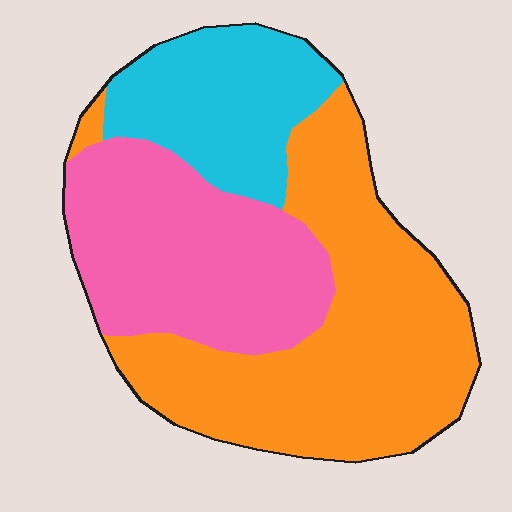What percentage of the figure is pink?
Pink takes up about one third (1/3) of the figure.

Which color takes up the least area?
Cyan, at roughly 20%.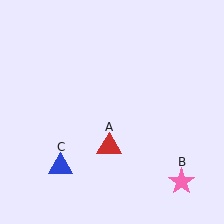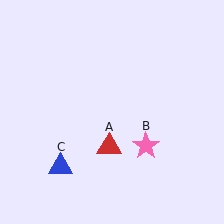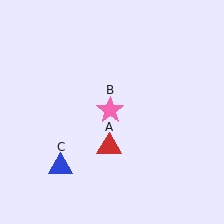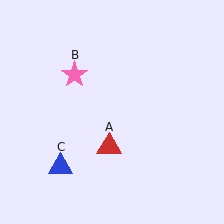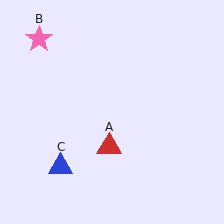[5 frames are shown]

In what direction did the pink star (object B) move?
The pink star (object B) moved up and to the left.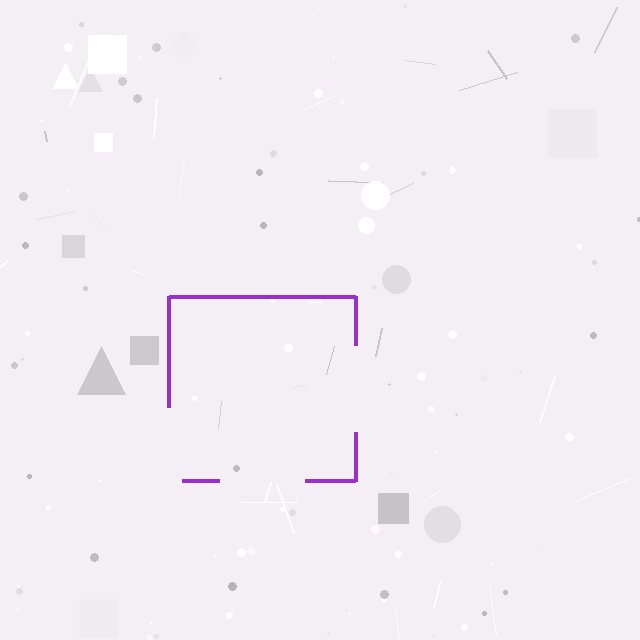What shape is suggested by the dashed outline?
The dashed outline suggests a square.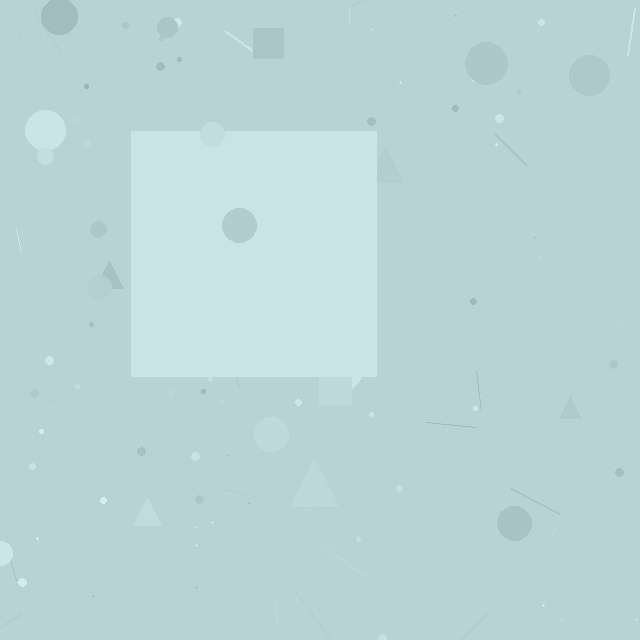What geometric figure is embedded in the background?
A square is embedded in the background.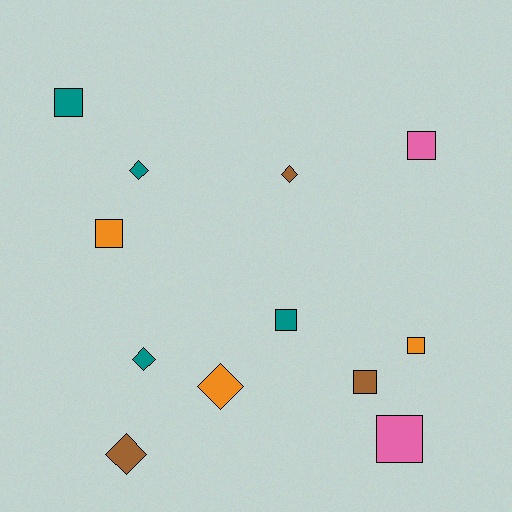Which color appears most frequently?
Teal, with 4 objects.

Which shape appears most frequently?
Square, with 7 objects.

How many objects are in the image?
There are 12 objects.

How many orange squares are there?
There are 2 orange squares.